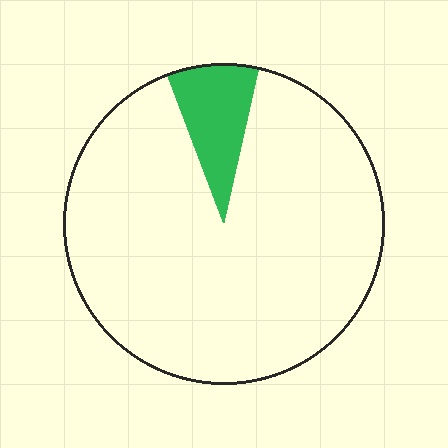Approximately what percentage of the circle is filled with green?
Approximately 10%.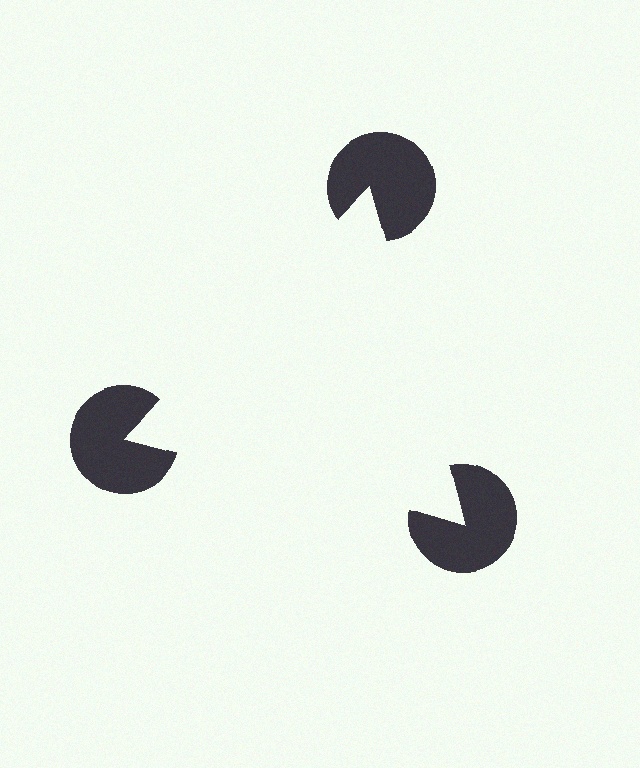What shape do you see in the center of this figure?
An illusory triangle — its edges are inferred from the aligned wedge cuts in the pac-man discs, not physically drawn.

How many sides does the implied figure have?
3 sides.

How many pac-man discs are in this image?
There are 3 — one at each vertex of the illusory triangle.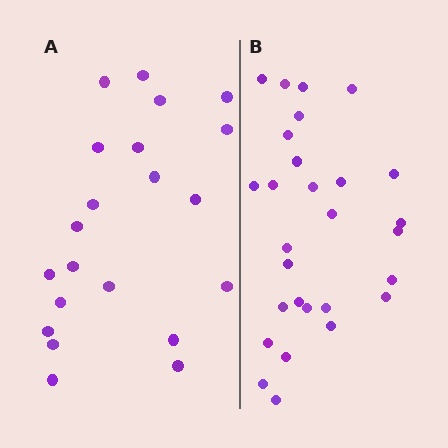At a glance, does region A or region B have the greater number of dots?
Region B (the right region) has more dots.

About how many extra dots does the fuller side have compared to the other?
Region B has roughly 8 or so more dots than region A.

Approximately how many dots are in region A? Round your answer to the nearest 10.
About 20 dots. (The exact count is 21, which rounds to 20.)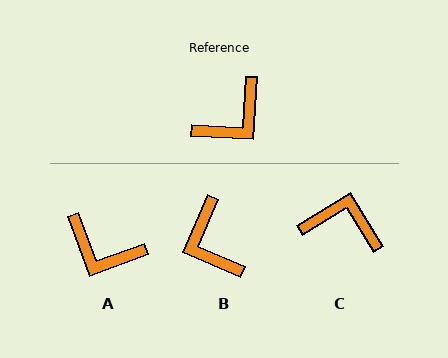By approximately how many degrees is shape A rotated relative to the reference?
Approximately 67 degrees clockwise.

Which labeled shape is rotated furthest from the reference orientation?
C, about 124 degrees away.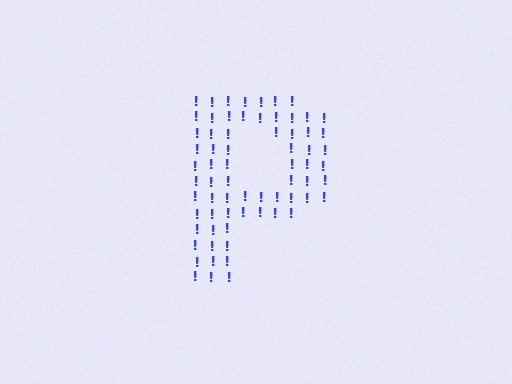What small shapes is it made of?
It is made of small exclamation marks.